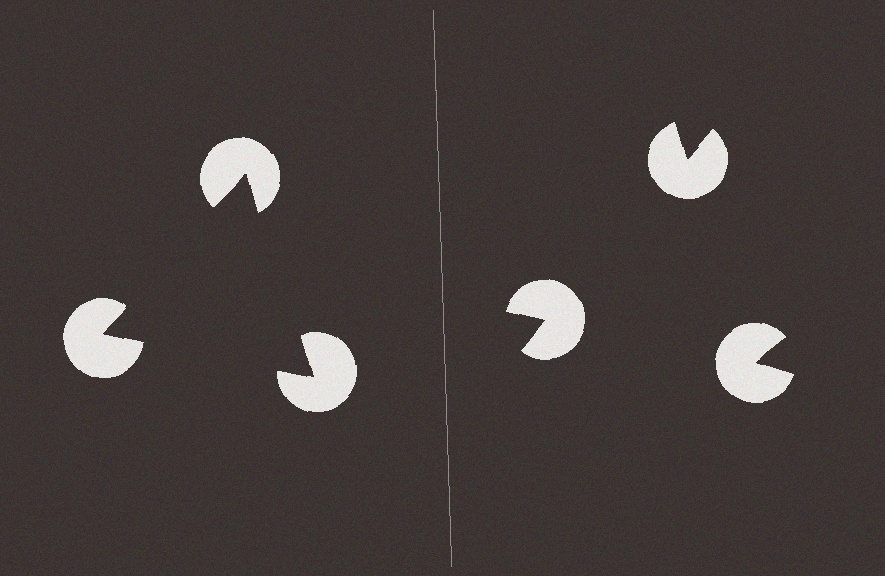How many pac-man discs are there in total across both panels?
6 — 3 on each side.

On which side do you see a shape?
An illusory triangle appears on the left side. On the right side the wedge cuts are rotated, so no coherent shape forms.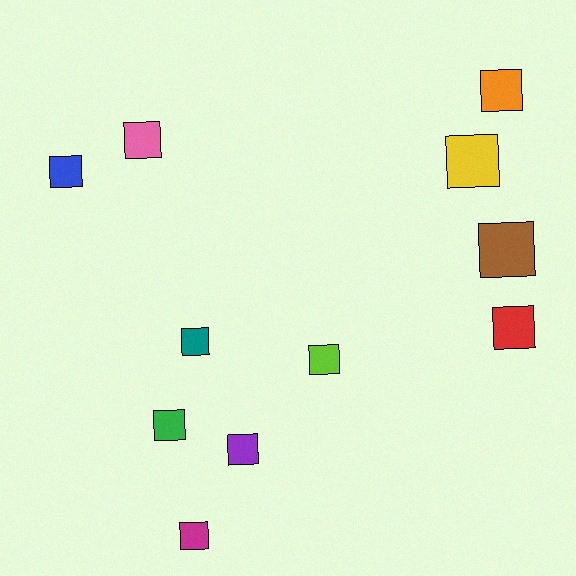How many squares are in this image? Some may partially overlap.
There are 11 squares.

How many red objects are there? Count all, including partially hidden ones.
There is 1 red object.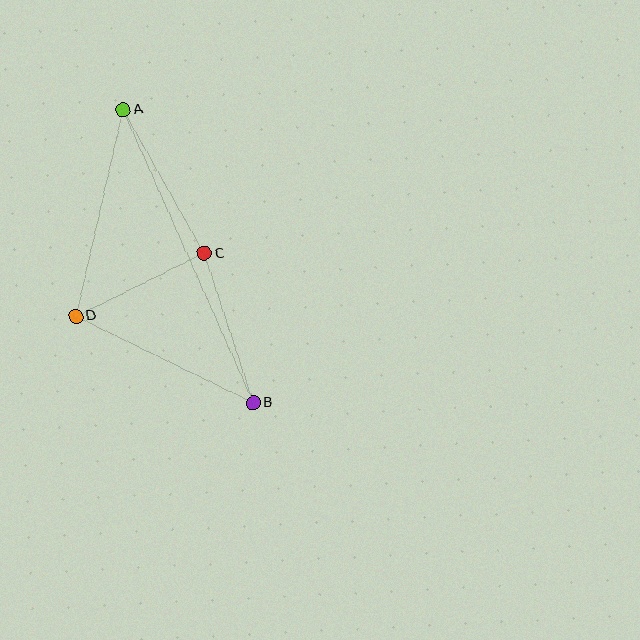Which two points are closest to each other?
Points C and D are closest to each other.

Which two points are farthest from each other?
Points A and B are farthest from each other.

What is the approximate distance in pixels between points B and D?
The distance between B and D is approximately 197 pixels.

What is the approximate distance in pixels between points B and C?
The distance between B and C is approximately 157 pixels.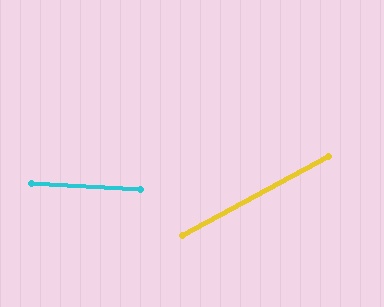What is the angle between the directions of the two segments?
Approximately 31 degrees.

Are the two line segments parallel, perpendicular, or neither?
Neither parallel nor perpendicular — they differ by about 31°.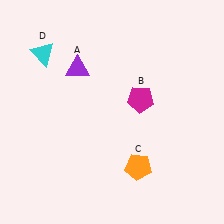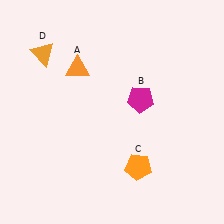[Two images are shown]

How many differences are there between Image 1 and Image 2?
There are 2 differences between the two images.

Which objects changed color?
A changed from purple to orange. D changed from cyan to orange.